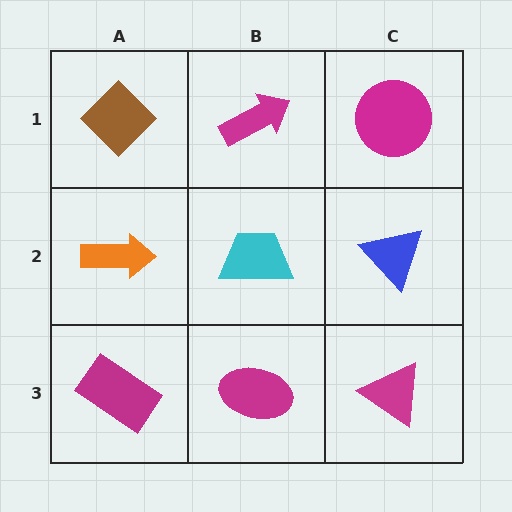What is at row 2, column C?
A blue triangle.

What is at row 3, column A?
A magenta rectangle.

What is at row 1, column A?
A brown diamond.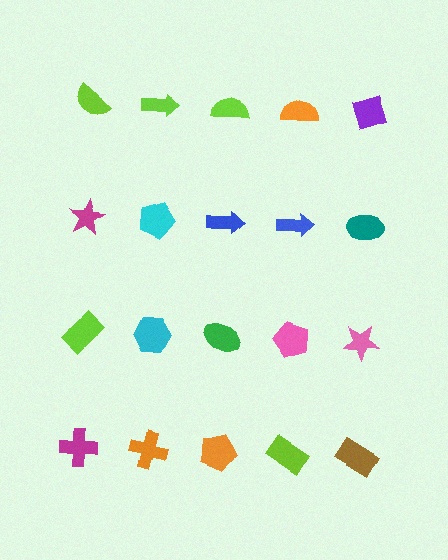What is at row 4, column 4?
A lime rectangle.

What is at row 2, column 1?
A magenta star.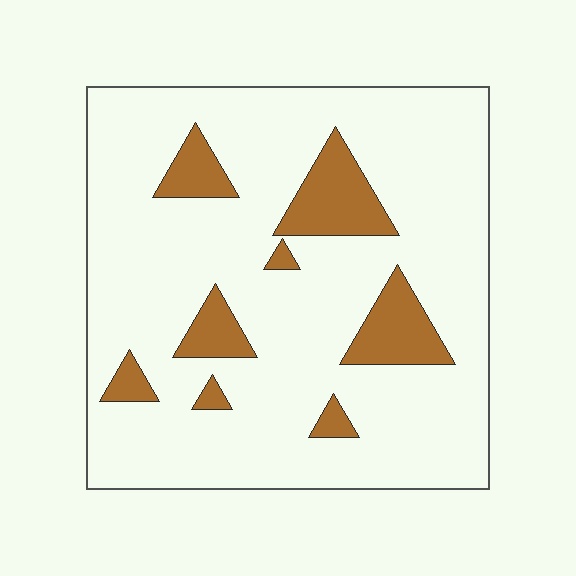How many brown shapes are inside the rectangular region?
8.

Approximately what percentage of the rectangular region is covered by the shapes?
Approximately 15%.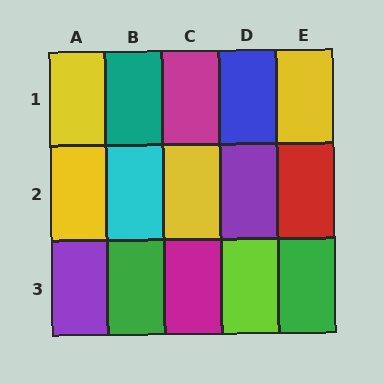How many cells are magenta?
2 cells are magenta.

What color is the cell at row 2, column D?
Purple.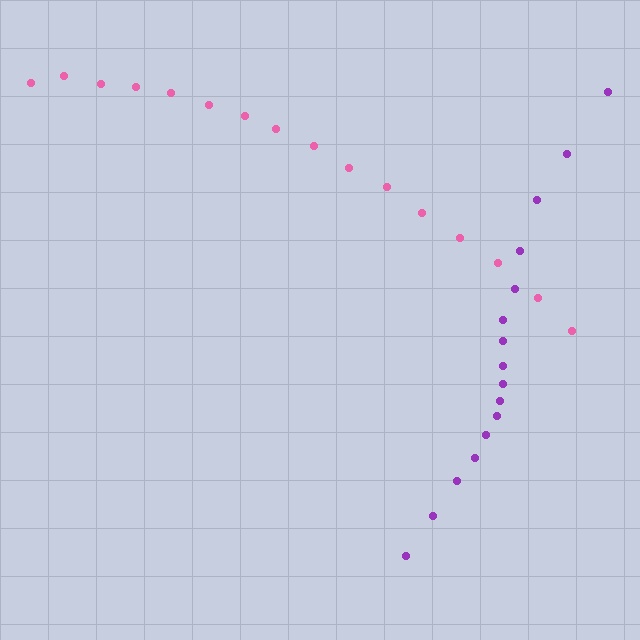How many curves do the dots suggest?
There are 2 distinct paths.